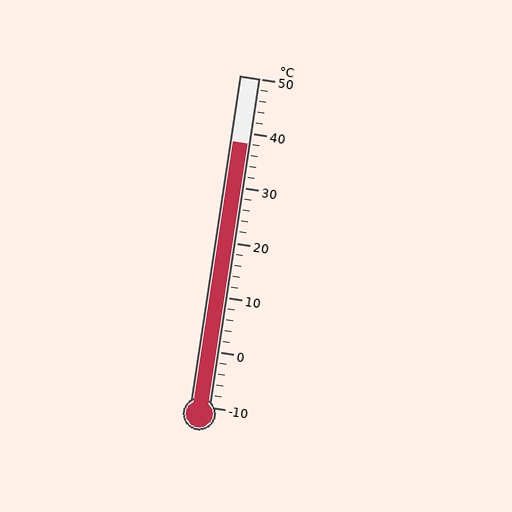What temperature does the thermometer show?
The thermometer shows approximately 38°C.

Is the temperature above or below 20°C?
The temperature is above 20°C.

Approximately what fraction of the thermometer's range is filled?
The thermometer is filled to approximately 80% of its range.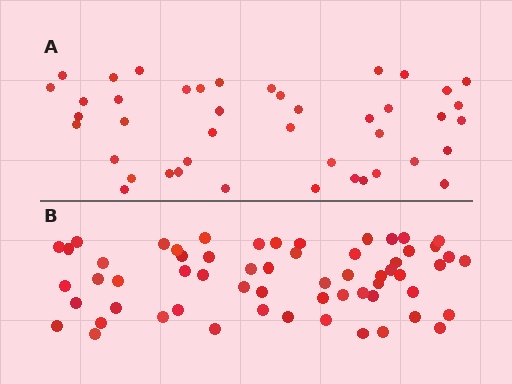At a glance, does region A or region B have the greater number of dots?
Region B (the bottom region) has more dots.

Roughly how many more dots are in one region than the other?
Region B has approximately 15 more dots than region A.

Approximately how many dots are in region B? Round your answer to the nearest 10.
About 60 dots.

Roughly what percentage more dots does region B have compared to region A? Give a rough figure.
About 40% more.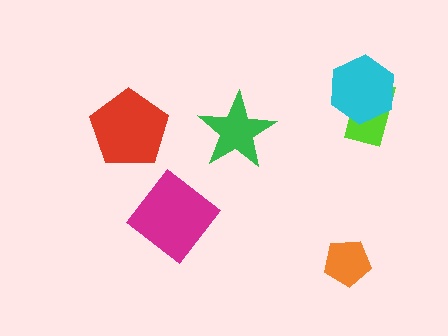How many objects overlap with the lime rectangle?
1 object overlaps with the lime rectangle.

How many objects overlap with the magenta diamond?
0 objects overlap with the magenta diamond.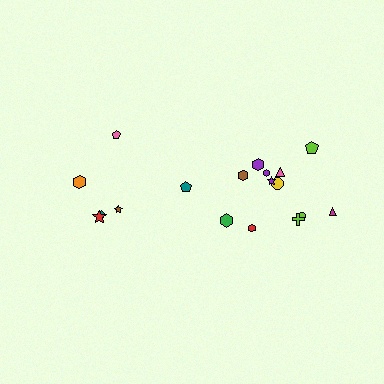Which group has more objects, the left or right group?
The right group.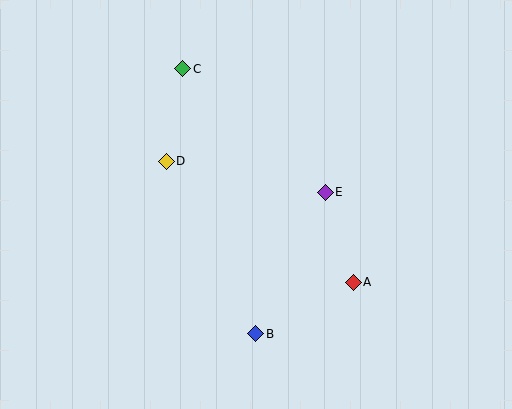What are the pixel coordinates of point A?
Point A is at (353, 282).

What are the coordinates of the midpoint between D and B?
The midpoint between D and B is at (211, 248).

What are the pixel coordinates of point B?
Point B is at (256, 334).